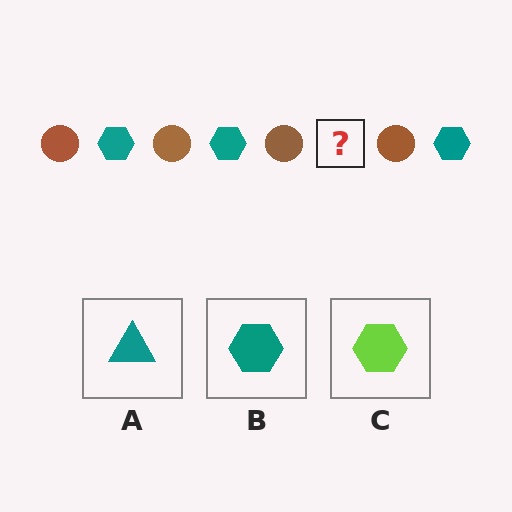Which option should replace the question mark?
Option B.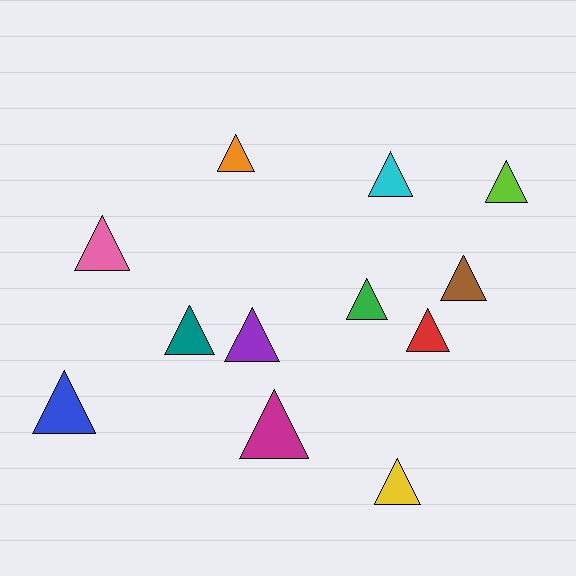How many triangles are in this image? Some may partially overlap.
There are 12 triangles.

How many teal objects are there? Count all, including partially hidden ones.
There is 1 teal object.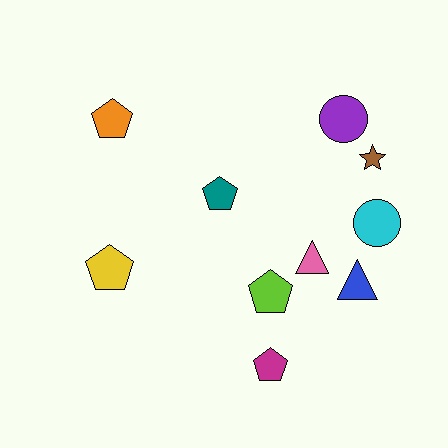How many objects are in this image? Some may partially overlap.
There are 10 objects.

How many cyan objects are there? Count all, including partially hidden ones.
There is 1 cyan object.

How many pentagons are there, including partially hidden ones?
There are 5 pentagons.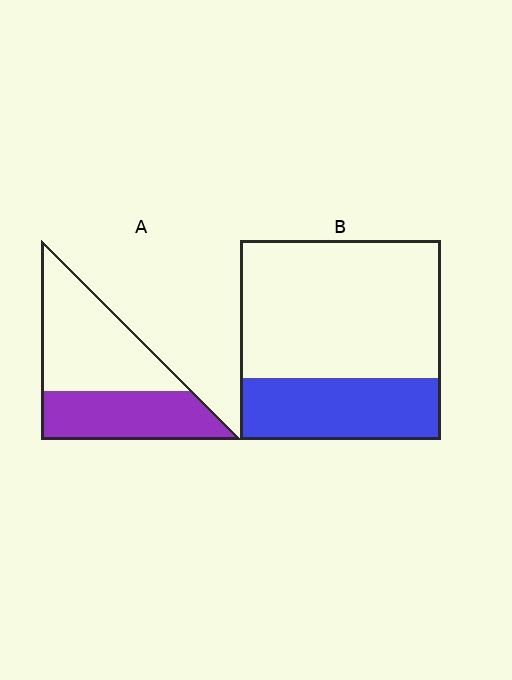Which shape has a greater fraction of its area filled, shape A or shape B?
Shape A.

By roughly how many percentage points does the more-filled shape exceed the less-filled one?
By roughly 10 percentage points (A over B).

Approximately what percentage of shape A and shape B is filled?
A is approximately 45% and B is approximately 30%.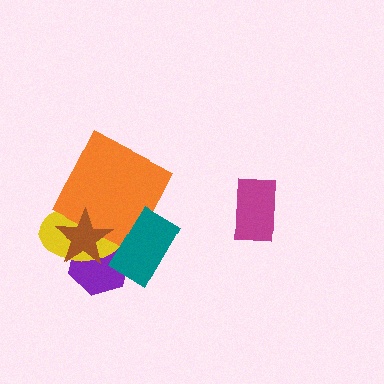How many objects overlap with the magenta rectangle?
0 objects overlap with the magenta rectangle.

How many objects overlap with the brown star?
3 objects overlap with the brown star.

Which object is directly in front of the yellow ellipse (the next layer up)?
The orange square is directly in front of the yellow ellipse.